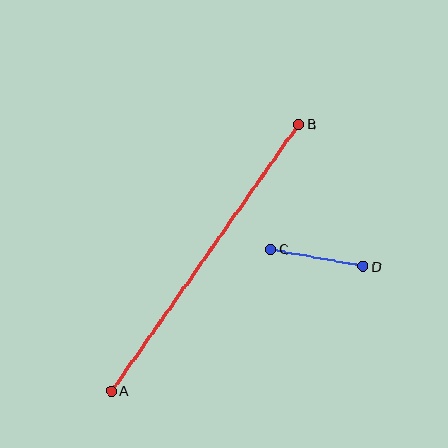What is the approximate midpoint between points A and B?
The midpoint is at approximately (205, 258) pixels.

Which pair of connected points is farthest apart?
Points A and B are farthest apart.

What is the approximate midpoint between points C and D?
The midpoint is at approximately (317, 258) pixels.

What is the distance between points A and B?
The distance is approximately 326 pixels.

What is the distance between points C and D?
The distance is approximately 94 pixels.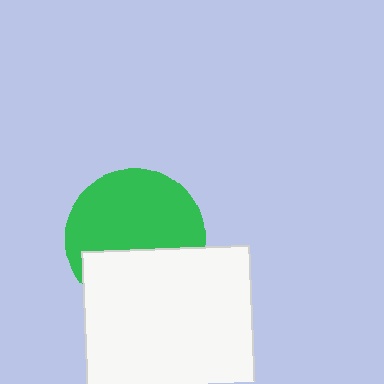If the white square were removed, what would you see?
You would see the complete green circle.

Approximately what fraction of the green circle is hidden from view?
Roughly 38% of the green circle is hidden behind the white square.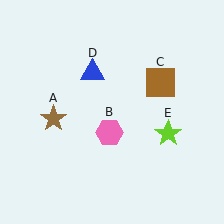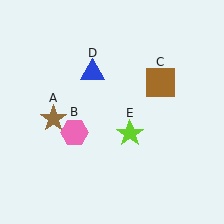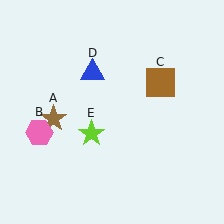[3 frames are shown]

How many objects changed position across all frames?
2 objects changed position: pink hexagon (object B), lime star (object E).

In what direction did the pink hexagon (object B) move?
The pink hexagon (object B) moved left.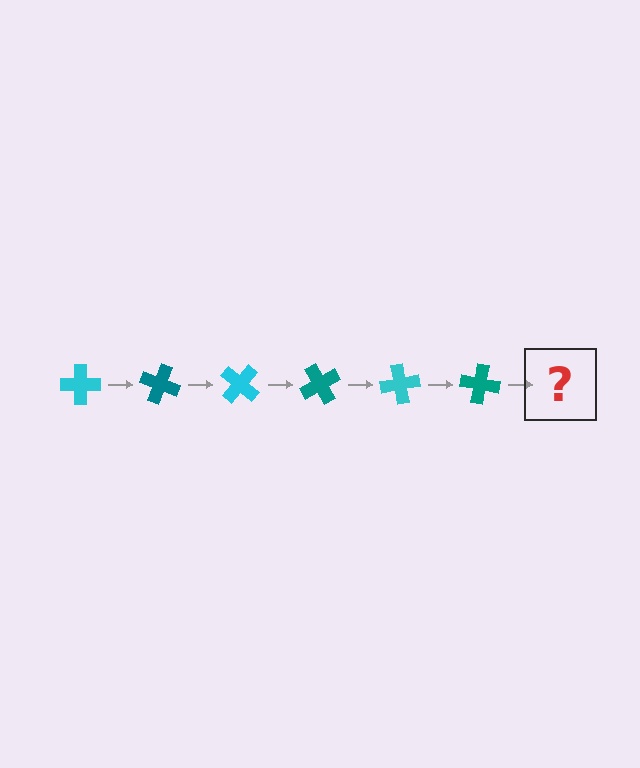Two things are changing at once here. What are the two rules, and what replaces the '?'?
The two rules are that it rotates 20 degrees each step and the color cycles through cyan and teal. The '?' should be a cyan cross, rotated 120 degrees from the start.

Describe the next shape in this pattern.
It should be a cyan cross, rotated 120 degrees from the start.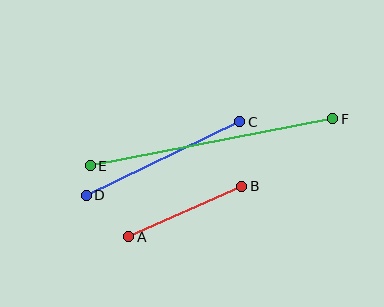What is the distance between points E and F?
The distance is approximately 247 pixels.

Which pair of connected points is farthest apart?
Points E and F are farthest apart.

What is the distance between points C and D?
The distance is approximately 170 pixels.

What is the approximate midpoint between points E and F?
The midpoint is at approximately (212, 142) pixels.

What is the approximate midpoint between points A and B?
The midpoint is at approximately (185, 211) pixels.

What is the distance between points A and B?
The distance is approximately 124 pixels.